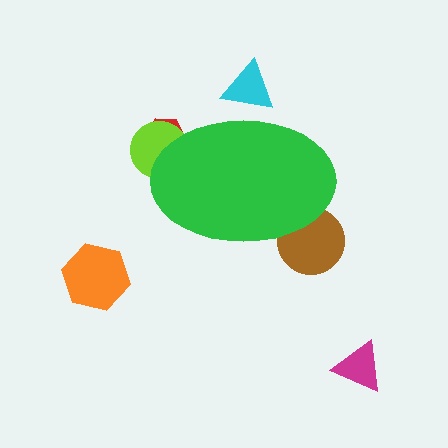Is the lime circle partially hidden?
Yes, the lime circle is partially hidden behind the green ellipse.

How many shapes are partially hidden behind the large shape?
4 shapes are partially hidden.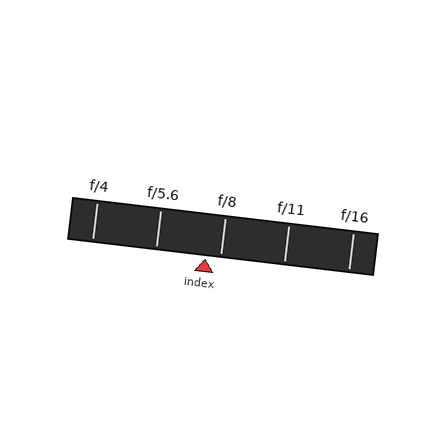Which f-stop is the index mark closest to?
The index mark is closest to f/8.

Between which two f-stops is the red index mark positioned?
The index mark is between f/5.6 and f/8.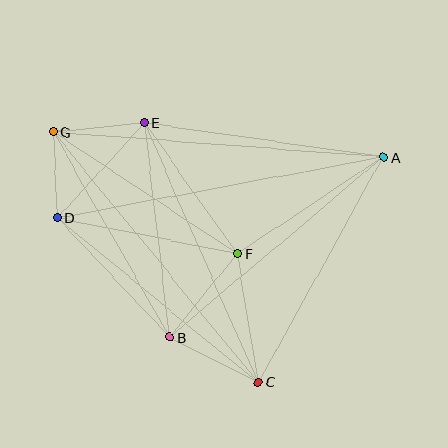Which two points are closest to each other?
Points D and G are closest to each other.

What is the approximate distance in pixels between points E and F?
The distance between E and F is approximately 161 pixels.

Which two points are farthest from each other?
Points A and D are farthest from each other.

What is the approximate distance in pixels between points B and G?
The distance between B and G is approximately 236 pixels.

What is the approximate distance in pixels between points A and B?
The distance between A and B is approximately 279 pixels.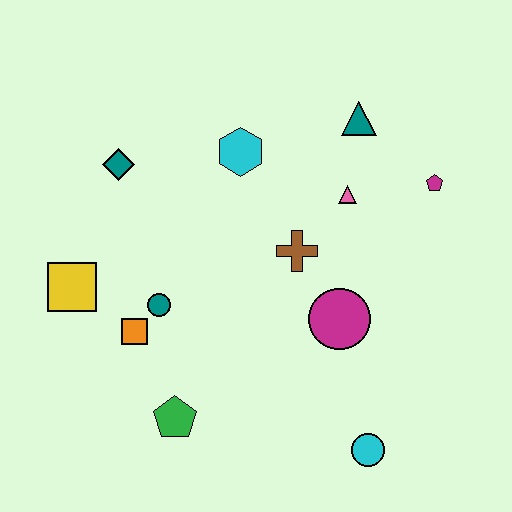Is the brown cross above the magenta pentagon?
No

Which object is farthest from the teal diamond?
The cyan circle is farthest from the teal diamond.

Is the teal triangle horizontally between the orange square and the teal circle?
No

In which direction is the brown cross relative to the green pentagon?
The brown cross is above the green pentagon.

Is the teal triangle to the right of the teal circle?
Yes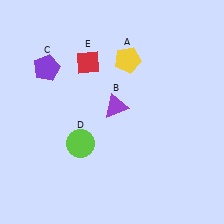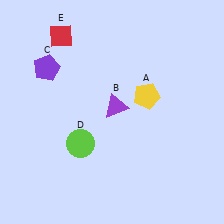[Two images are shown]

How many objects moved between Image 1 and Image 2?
2 objects moved between the two images.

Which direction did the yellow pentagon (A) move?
The yellow pentagon (A) moved down.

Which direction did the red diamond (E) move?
The red diamond (E) moved left.